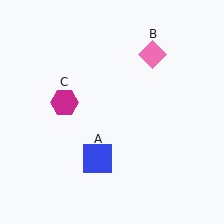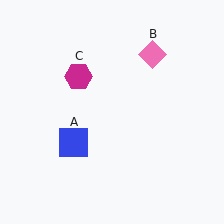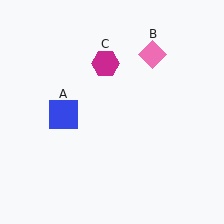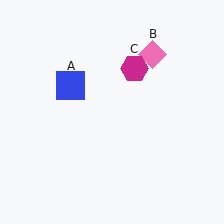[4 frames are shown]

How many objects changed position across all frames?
2 objects changed position: blue square (object A), magenta hexagon (object C).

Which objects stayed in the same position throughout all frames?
Pink diamond (object B) remained stationary.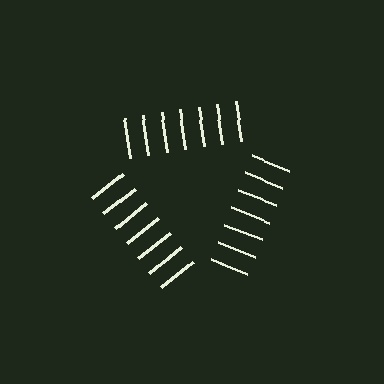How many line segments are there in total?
21 — 7 along each of the 3 edges.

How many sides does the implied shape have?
3 sides — the line-ends trace a triangle.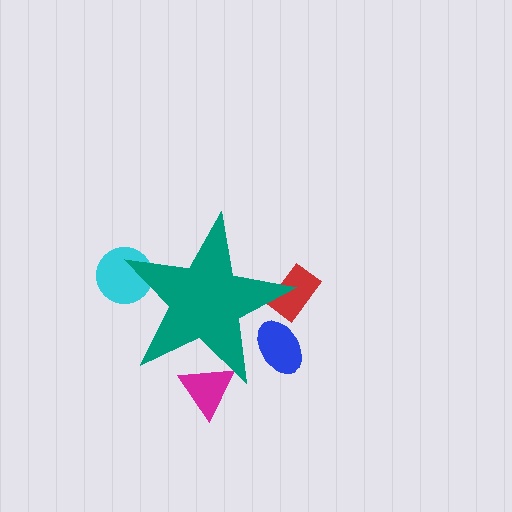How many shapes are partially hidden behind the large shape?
4 shapes are partially hidden.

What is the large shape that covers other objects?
A teal star.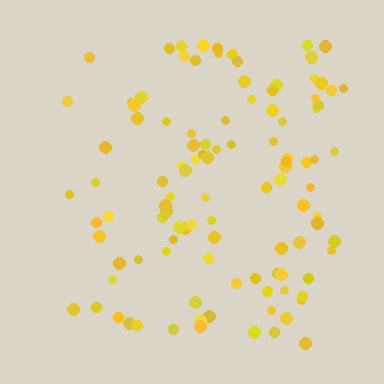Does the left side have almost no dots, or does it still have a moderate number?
Still a moderate number, just noticeably fewer than the right.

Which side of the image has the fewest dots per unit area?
The left.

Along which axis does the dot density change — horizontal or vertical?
Horizontal.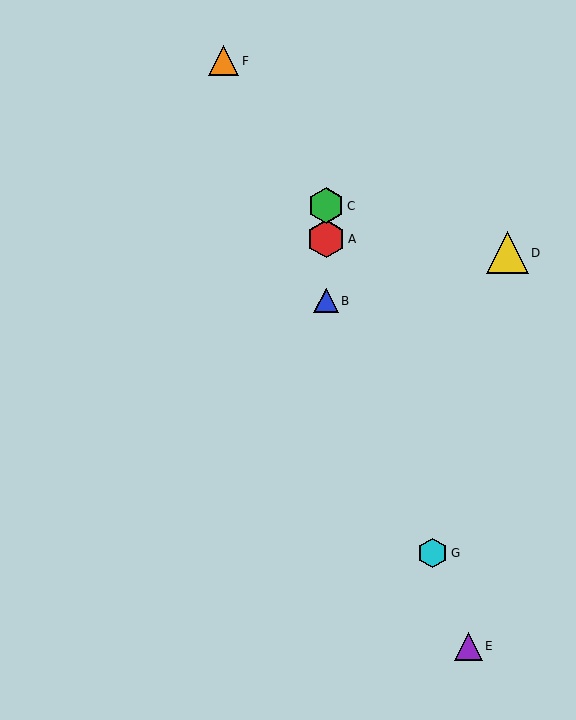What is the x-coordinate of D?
Object D is at x≈508.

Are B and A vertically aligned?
Yes, both are at x≈326.